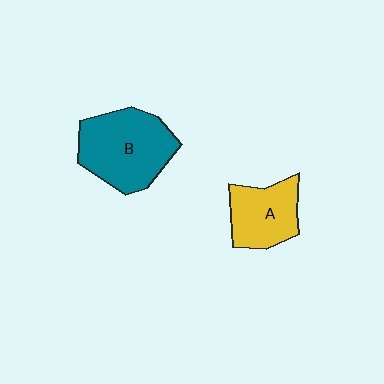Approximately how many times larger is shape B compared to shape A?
Approximately 1.5 times.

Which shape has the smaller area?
Shape A (yellow).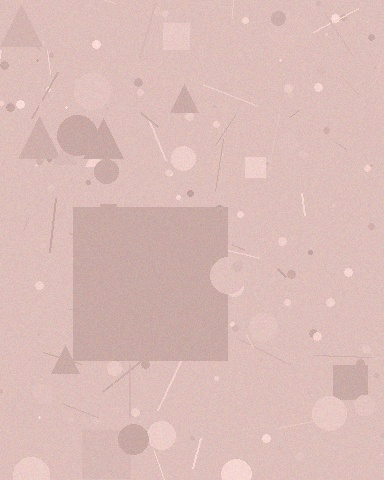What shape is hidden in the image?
A square is hidden in the image.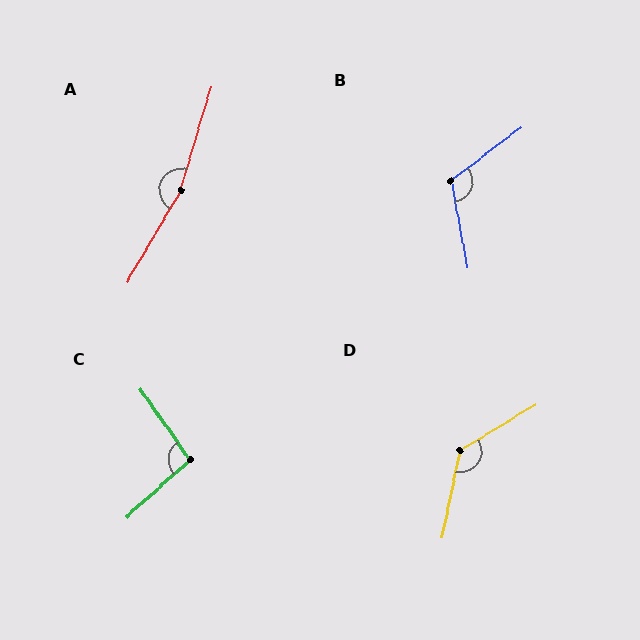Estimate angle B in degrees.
Approximately 116 degrees.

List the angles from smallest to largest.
C (97°), B (116°), D (133°), A (166°).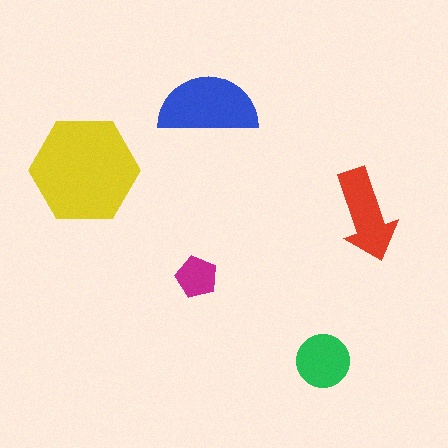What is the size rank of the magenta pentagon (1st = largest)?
5th.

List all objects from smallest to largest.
The magenta pentagon, the green circle, the red arrow, the blue semicircle, the yellow hexagon.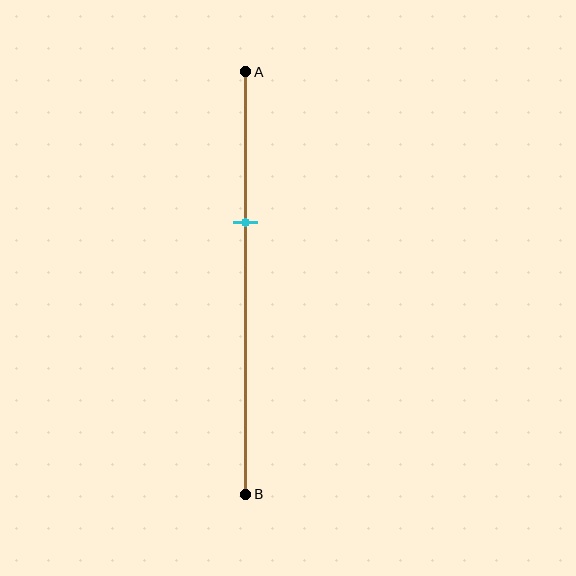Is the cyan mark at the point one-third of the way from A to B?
Yes, the mark is approximately at the one-third point.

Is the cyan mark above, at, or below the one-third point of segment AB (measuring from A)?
The cyan mark is approximately at the one-third point of segment AB.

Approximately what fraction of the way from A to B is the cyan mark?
The cyan mark is approximately 35% of the way from A to B.